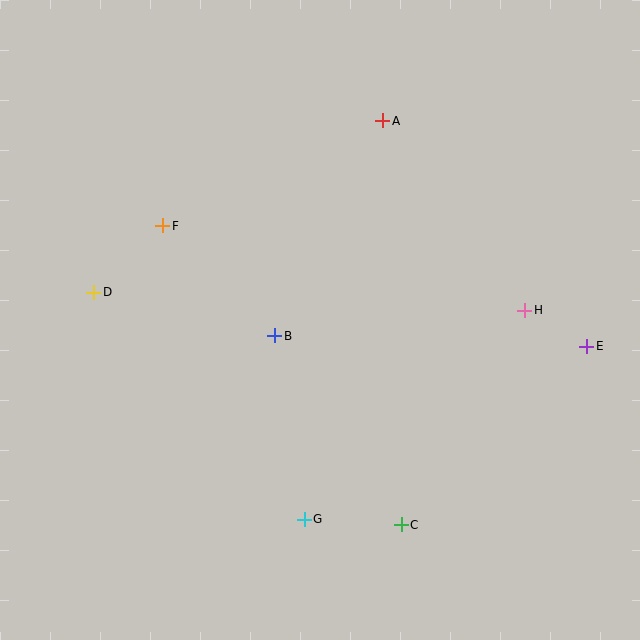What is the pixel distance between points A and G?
The distance between A and G is 407 pixels.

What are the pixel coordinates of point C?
Point C is at (401, 525).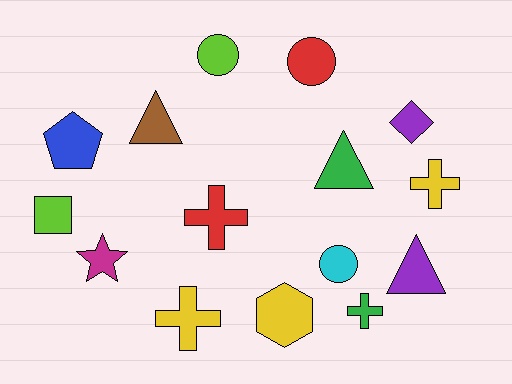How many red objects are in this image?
There are 2 red objects.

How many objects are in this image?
There are 15 objects.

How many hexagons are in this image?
There is 1 hexagon.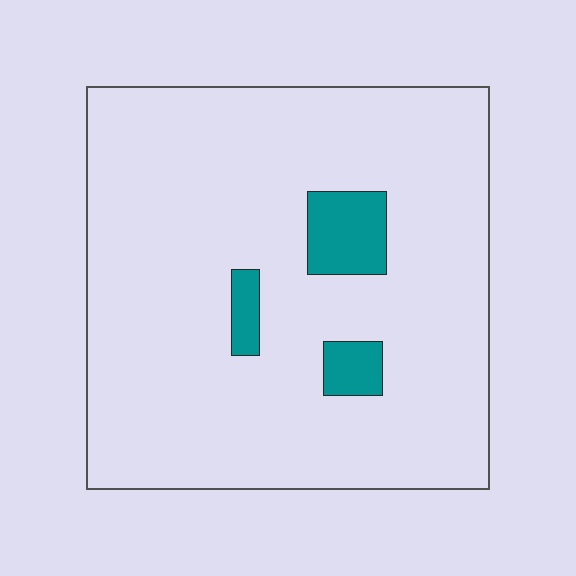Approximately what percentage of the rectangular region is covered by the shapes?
Approximately 10%.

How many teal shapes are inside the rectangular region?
3.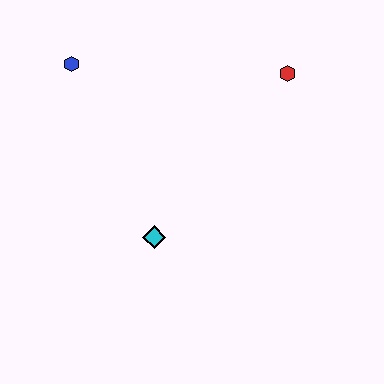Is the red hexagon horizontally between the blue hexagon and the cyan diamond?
No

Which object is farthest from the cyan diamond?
The red hexagon is farthest from the cyan diamond.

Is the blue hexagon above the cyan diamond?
Yes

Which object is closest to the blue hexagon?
The cyan diamond is closest to the blue hexagon.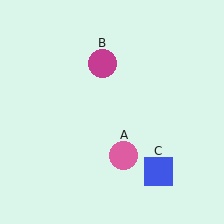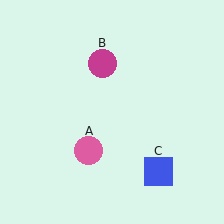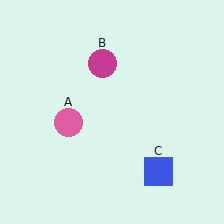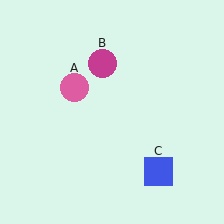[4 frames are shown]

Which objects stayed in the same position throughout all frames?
Magenta circle (object B) and blue square (object C) remained stationary.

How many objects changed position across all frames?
1 object changed position: pink circle (object A).